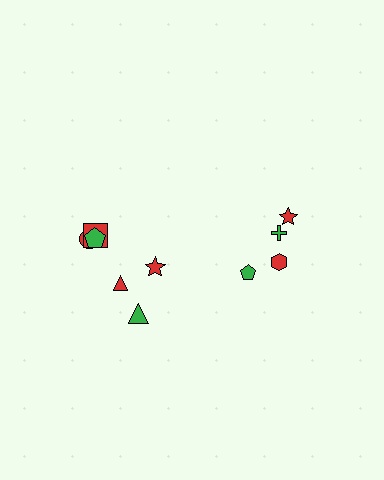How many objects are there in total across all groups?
There are 10 objects.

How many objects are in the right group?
There are 4 objects.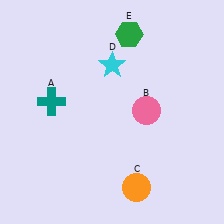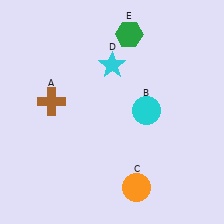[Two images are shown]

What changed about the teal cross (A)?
In Image 1, A is teal. In Image 2, it changed to brown.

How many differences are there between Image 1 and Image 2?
There are 2 differences between the two images.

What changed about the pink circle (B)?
In Image 1, B is pink. In Image 2, it changed to cyan.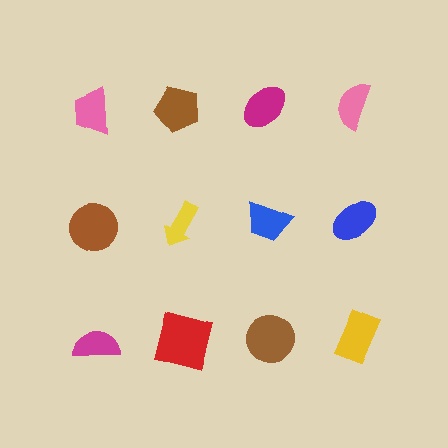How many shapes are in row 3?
4 shapes.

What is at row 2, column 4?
A blue ellipse.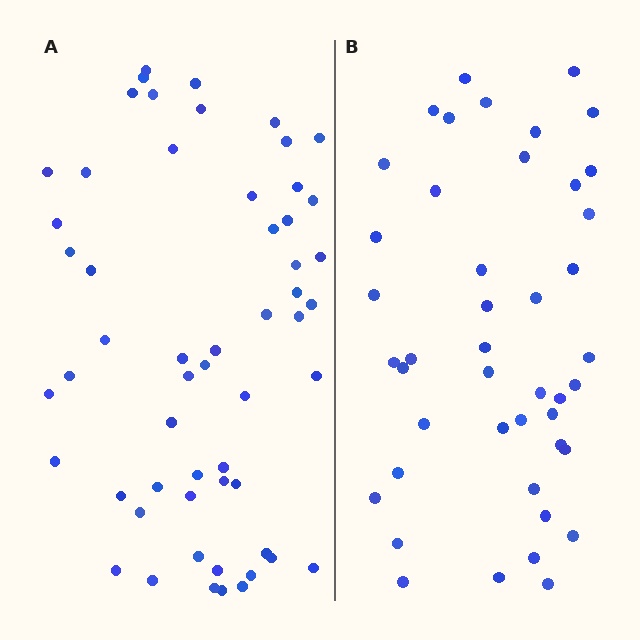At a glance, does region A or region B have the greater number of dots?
Region A (the left region) has more dots.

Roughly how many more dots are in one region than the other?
Region A has roughly 12 or so more dots than region B.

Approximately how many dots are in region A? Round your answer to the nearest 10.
About 60 dots. (The exact count is 56, which rounds to 60.)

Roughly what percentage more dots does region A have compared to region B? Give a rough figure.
About 25% more.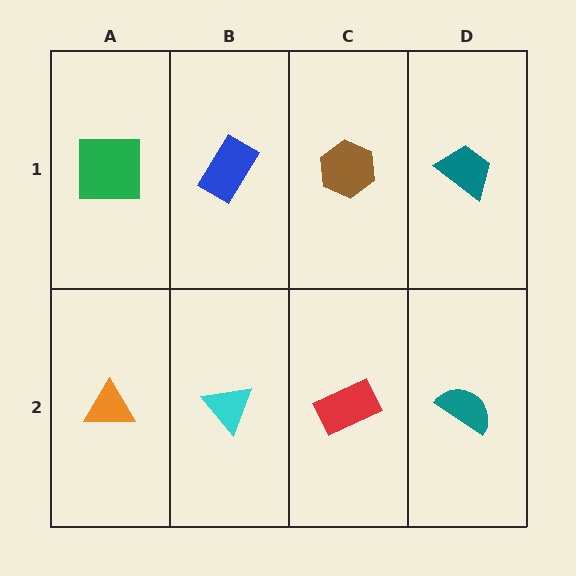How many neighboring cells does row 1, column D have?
2.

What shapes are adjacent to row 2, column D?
A teal trapezoid (row 1, column D), a red rectangle (row 2, column C).